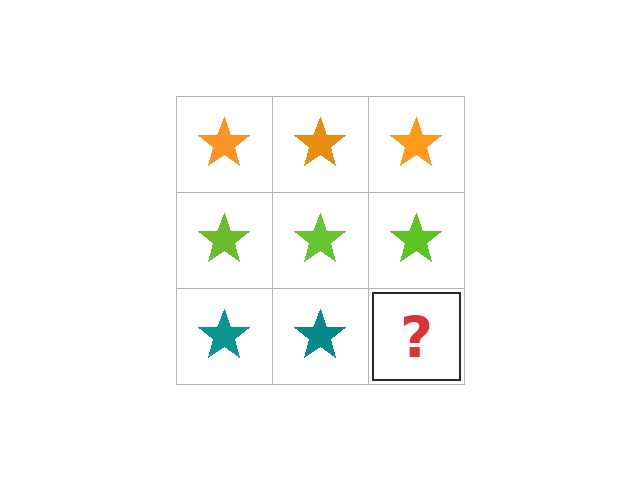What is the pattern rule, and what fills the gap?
The rule is that each row has a consistent color. The gap should be filled with a teal star.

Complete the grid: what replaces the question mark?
The question mark should be replaced with a teal star.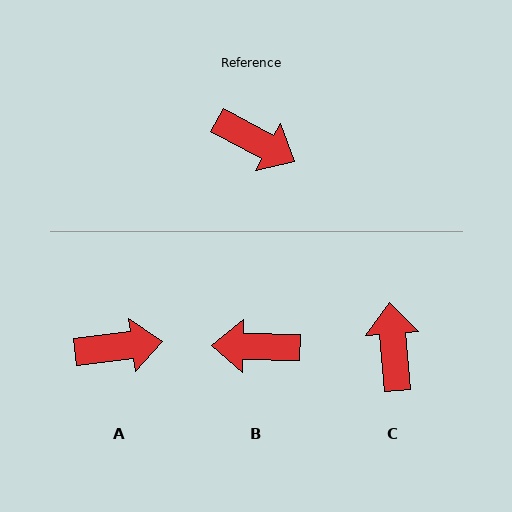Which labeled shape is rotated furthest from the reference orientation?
B, about 153 degrees away.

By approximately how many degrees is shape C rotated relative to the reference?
Approximately 124 degrees counter-clockwise.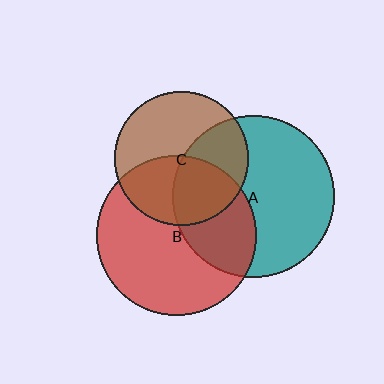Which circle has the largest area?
Circle A (teal).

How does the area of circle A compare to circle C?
Approximately 1.5 times.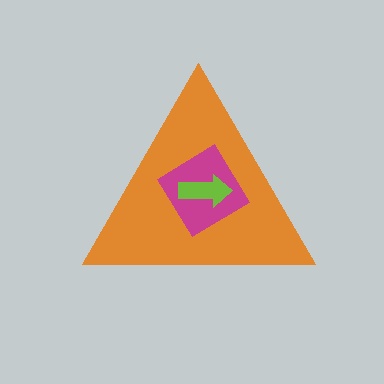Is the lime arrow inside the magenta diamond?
Yes.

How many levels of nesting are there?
3.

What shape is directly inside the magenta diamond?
The lime arrow.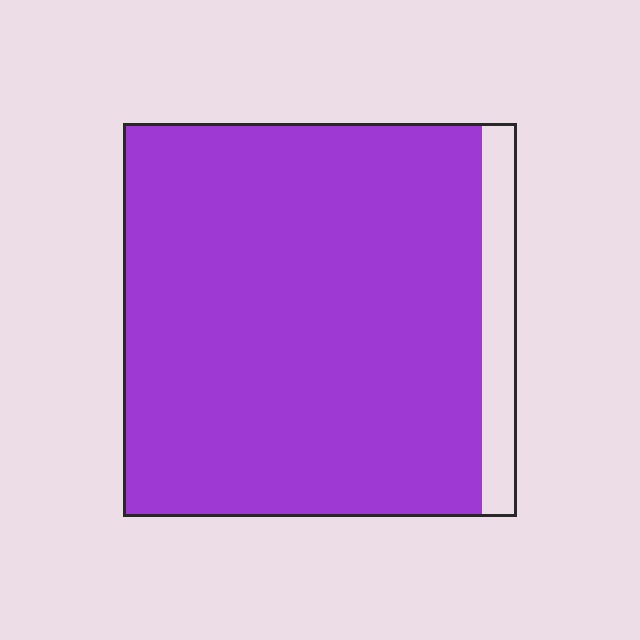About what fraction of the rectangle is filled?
About nine tenths (9/10).